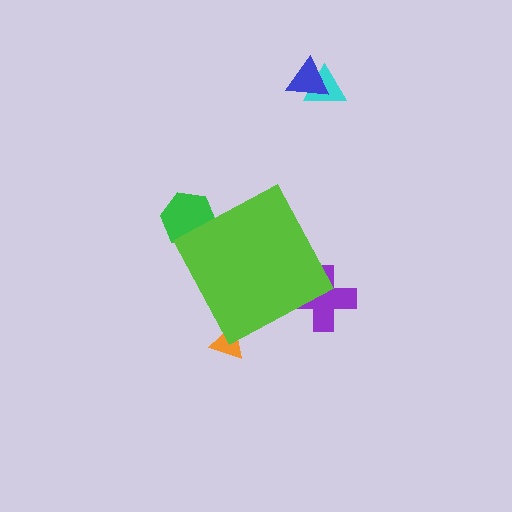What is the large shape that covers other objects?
A lime diamond.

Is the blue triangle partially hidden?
No, the blue triangle is fully visible.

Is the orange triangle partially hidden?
Yes, the orange triangle is partially hidden behind the lime diamond.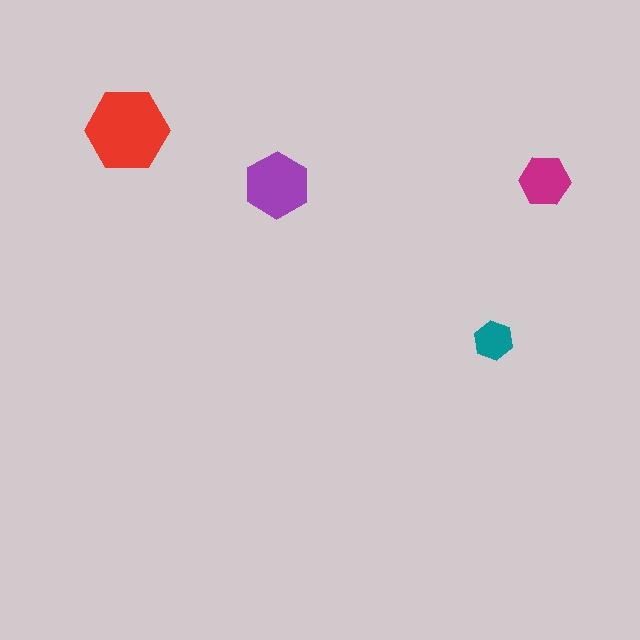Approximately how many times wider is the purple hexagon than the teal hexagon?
About 1.5 times wider.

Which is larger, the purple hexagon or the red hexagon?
The red one.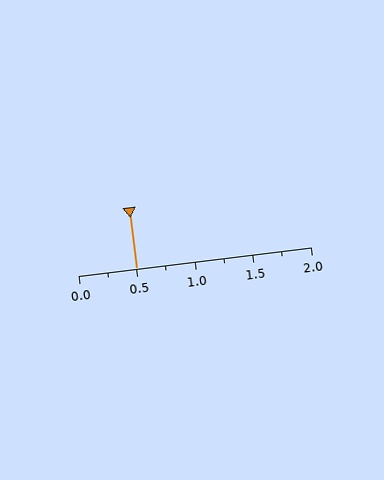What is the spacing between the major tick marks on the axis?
The major ticks are spaced 0.5 apart.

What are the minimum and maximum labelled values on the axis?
The axis runs from 0.0 to 2.0.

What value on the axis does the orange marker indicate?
The marker indicates approximately 0.5.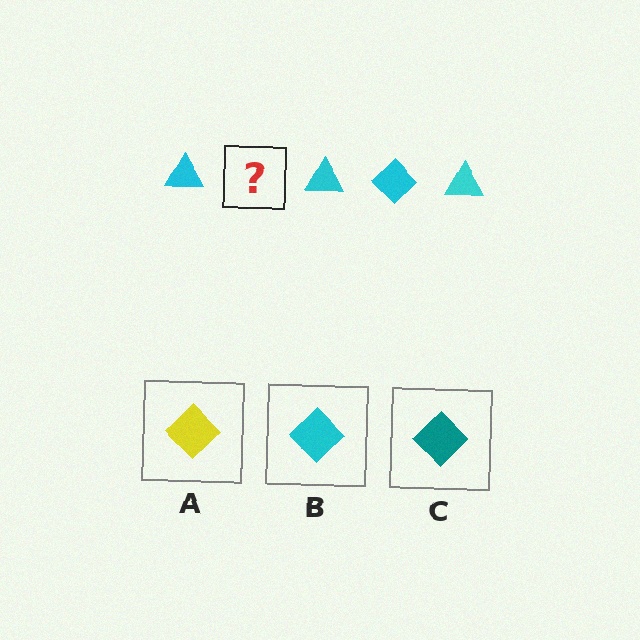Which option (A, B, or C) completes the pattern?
B.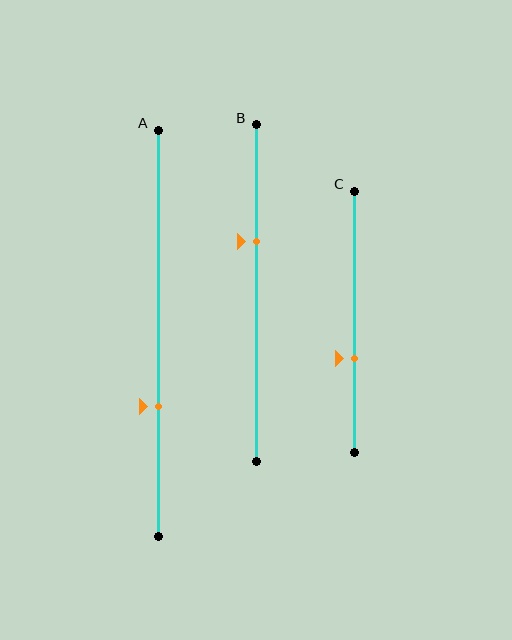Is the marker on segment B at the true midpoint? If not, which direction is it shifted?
No, the marker on segment B is shifted upward by about 15% of the segment length.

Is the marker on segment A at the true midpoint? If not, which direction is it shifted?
No, the marker on segment A is shifted downward by about 18% of the segment length.